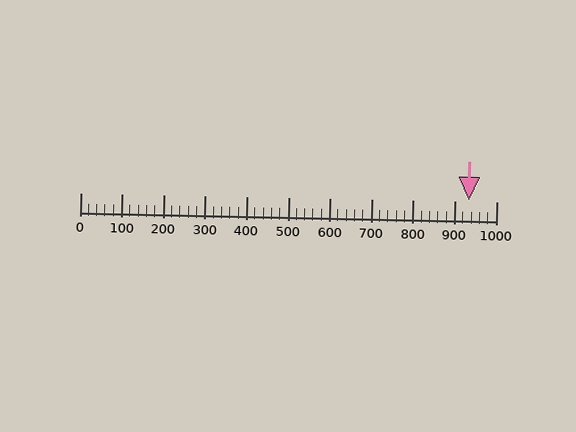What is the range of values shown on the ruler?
The ruler shows values from 0 to 1000.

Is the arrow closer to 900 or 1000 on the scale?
The arrow is closer to 900.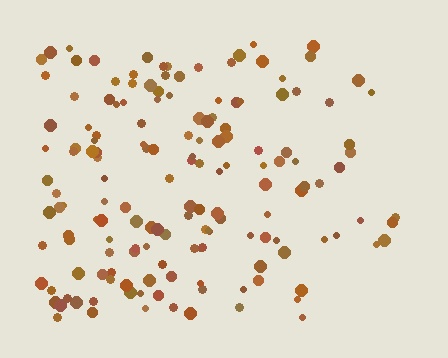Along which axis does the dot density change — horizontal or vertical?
Horizontal.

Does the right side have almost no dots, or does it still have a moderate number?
Still a moderate number, just noticeably fewer than the left.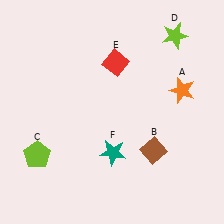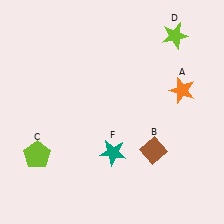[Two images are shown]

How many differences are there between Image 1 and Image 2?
There is 1 difference between the two images.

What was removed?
The red diamond (E) was removed in Image 2.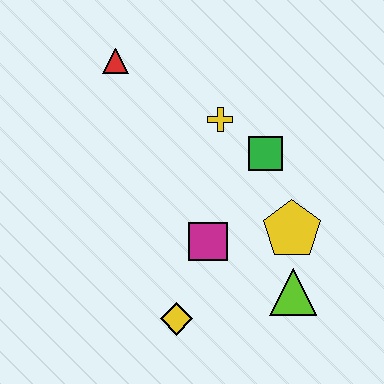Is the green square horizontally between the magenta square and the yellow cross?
No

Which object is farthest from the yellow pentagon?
The red triangle is farthest from the yellow pentagon.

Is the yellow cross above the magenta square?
Yes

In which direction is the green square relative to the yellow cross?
The green square is to the right of the yellow cross.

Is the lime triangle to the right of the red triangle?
Yes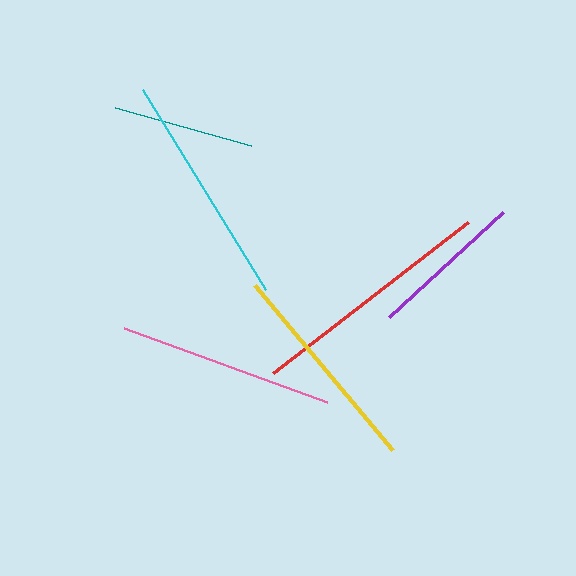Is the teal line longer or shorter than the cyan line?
The cyan line is longer than the teal line.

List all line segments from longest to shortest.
From longest to shortest: red, cyan, pink, yellow, purple, teal.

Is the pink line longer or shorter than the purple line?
The pink line is longer than the purple line.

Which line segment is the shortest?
The teal line is the shortest at approximately 142 pixels.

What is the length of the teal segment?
The teal segment is approximately 142 pixels long.